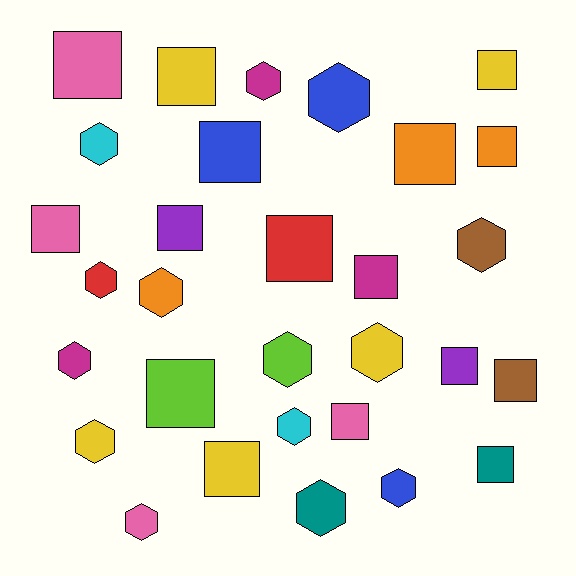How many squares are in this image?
There are 16 squares.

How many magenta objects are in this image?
There are 3 magenta objects.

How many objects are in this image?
There are 30 objects.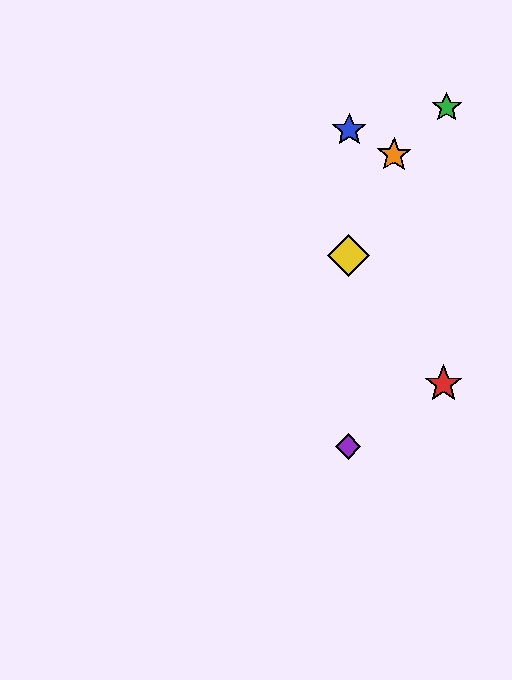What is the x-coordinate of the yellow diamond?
The yellow diamond is at x≈348.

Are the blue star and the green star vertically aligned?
No, the blue star is at x≈349 and the green star is at x≈447.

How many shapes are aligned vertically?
3 shapes (the blue star, the yellow diamond, the purple diamond) are aligned vertically.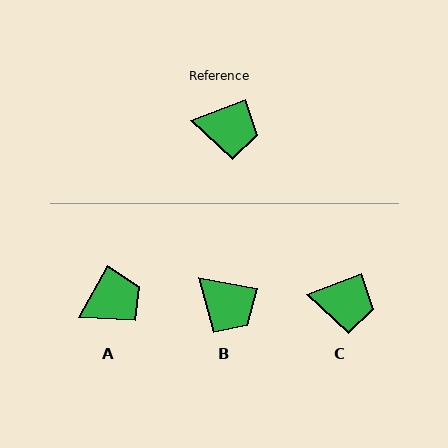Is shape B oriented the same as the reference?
No, it is off by about 32 degrees.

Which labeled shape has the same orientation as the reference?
C.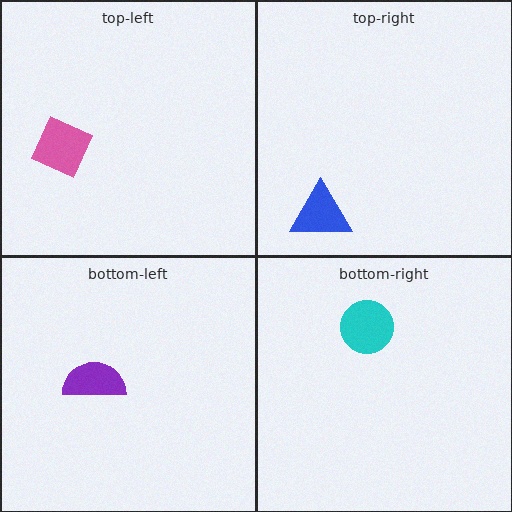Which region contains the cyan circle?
The bottom-right region.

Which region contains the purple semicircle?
The bottom-left region.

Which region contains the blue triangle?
The top-right region.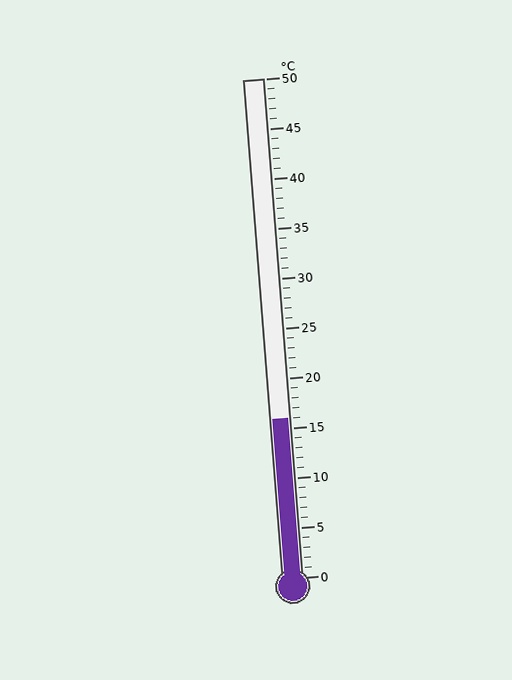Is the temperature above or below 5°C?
The temperature is above 5°C.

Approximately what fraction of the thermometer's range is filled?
The thermometer is filled to approximately 30% of its range.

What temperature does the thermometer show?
The thermometer shows approximately 16°C.